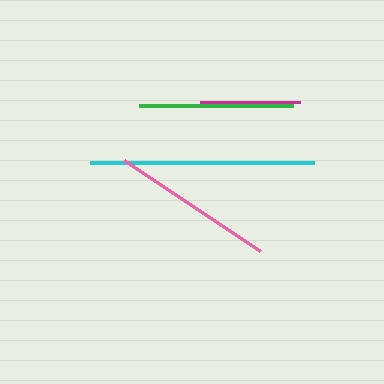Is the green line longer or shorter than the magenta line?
The green line is longer than the magenta line.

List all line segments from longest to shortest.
From longest to shortest: cyan, pink, green, magenta.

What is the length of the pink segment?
The pink segment is approximately 163 pixels long.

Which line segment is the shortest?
The magenta line is the shortest at approximately 100 pixels.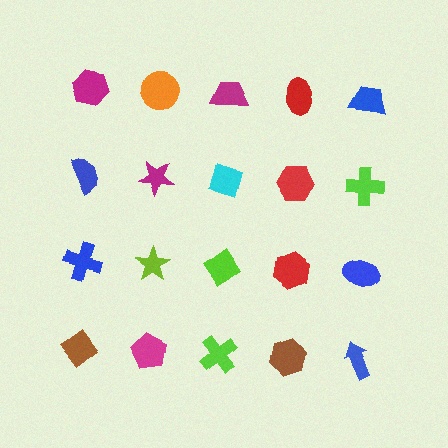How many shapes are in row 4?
5 shapes.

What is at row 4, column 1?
A brown diamond.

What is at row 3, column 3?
A lime diamond.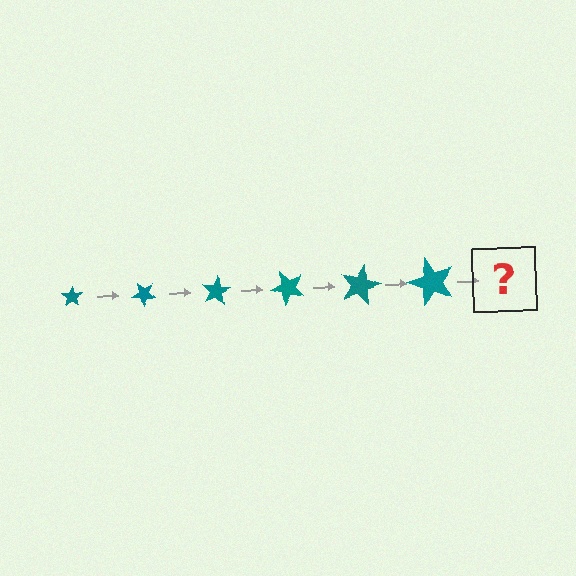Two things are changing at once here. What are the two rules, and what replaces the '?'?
The two rules are that the star grows larger each step and it rotates 40 degrees each step. The '?' should be a star, larger than the previous one and rotated 240 degrees from the start.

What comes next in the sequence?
The next element should be a star, larger than the previous one and rotated 240 degrees from the start.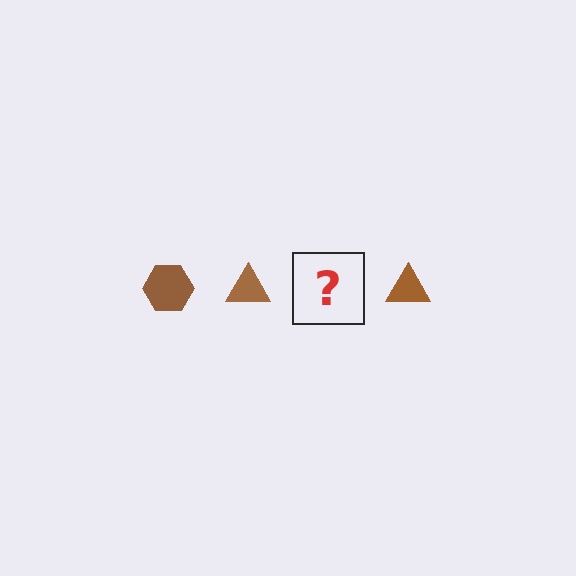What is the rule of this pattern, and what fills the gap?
The rule is that the pattern cycles through hexagon, triangle shapes in brown. The gap should be filled with a brown hexagon.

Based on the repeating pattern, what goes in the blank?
The blank should be a brown hexagon.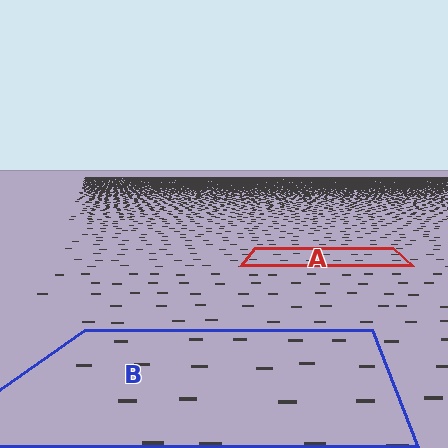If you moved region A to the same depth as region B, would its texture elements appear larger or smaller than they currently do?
They would appear larger. At a closer depth, the same texture elements are projected at a bigger on-screen size.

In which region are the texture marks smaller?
The texture marks are smaller in region A, because it is farther away.